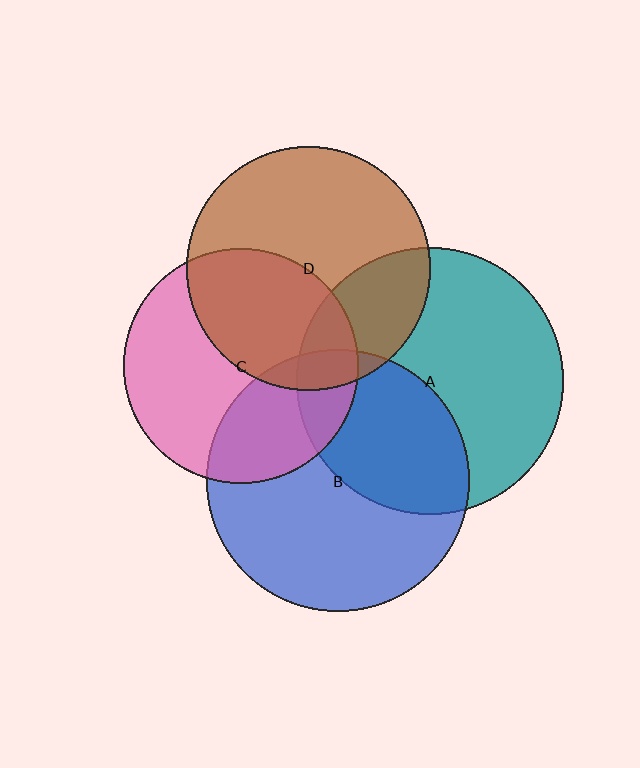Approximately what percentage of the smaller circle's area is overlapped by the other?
Approximately 5%.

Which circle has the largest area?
Circle A (teal).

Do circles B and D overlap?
Yes.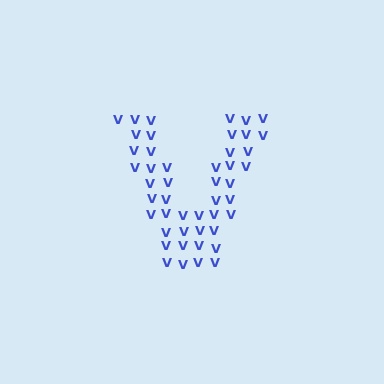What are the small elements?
The small elements are letter V's.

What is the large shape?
The large shape is the letter V.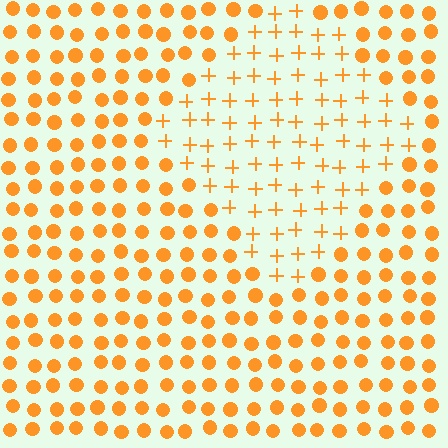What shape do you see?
I see a diamond.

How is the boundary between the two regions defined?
The boundary is defined by a change in element shape: plus signs inside vs. circles outside. All elements share the same color and spacing.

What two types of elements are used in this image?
The image uses plus signs inside the diamond region and circles outside it.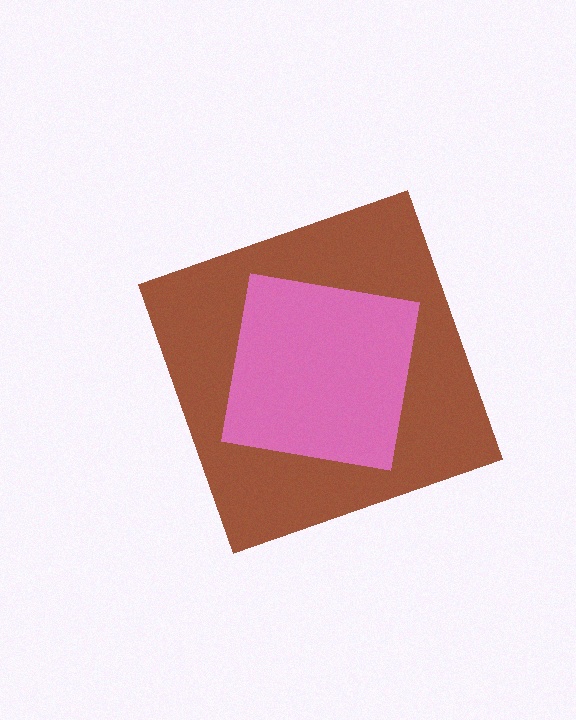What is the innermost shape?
The pink square.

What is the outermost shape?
The brown diamond.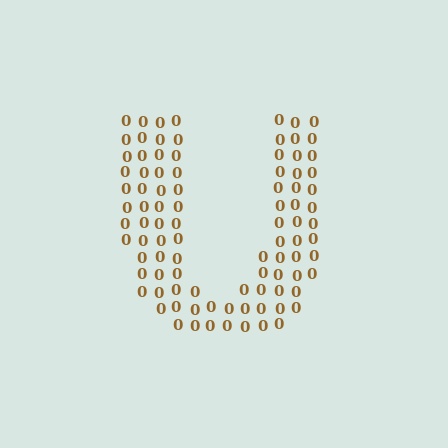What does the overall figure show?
The overall figure shows the letter U.